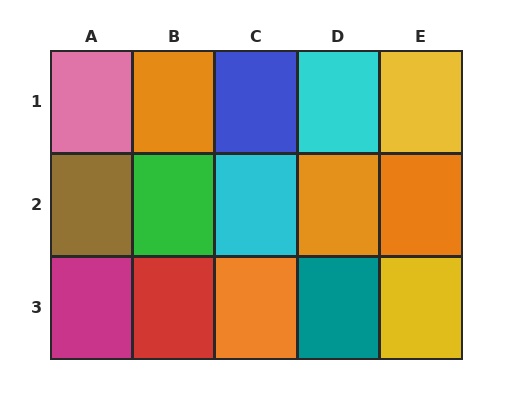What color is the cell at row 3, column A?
Magenta.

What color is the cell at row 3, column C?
Orange.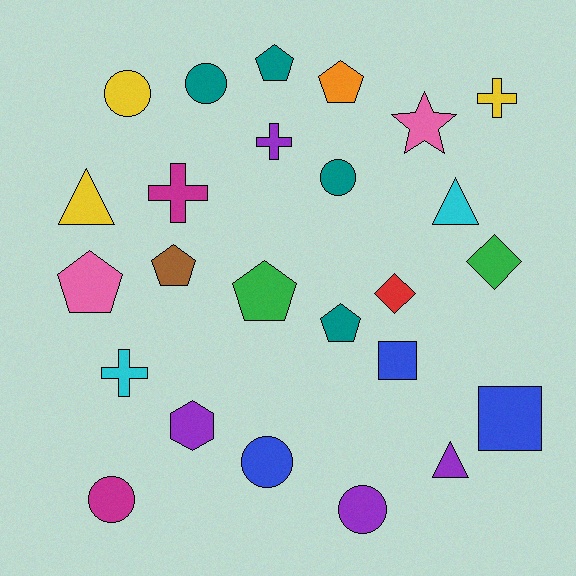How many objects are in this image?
There are 25 objects.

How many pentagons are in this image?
There are 6 pentagons.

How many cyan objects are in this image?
There are 2 cyan objects.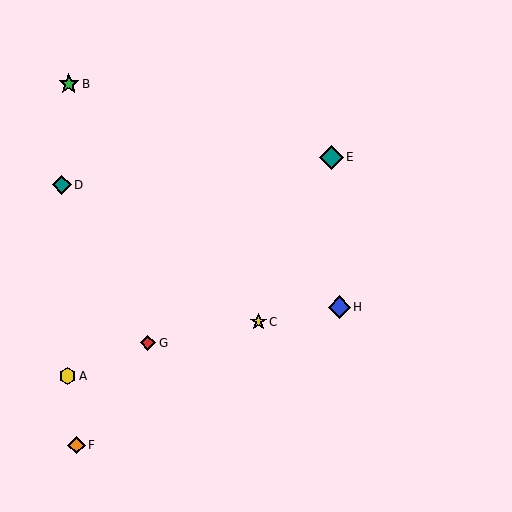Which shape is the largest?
The teal diamond (labeled E) is the largest.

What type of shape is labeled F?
Shape F is an orange diamond.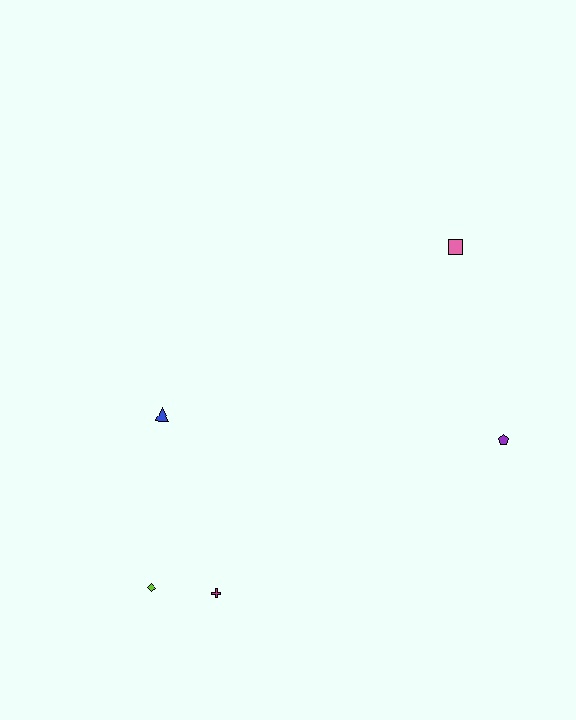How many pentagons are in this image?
There is 1 pentagon.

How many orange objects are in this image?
There are no orange objects.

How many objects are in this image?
There are 5 objects.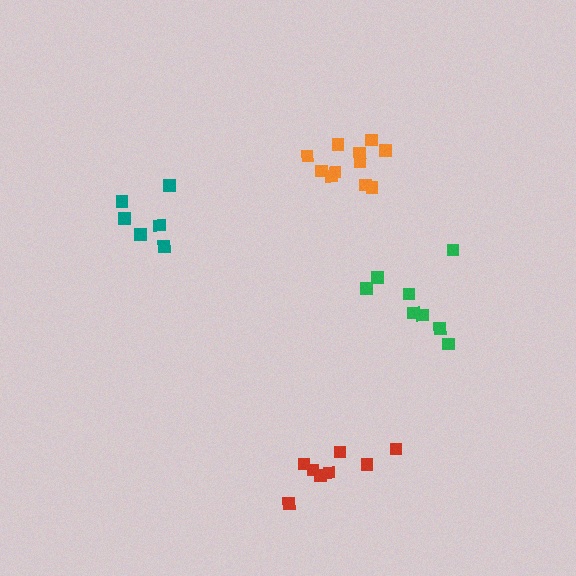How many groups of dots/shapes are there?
There are 4 groups.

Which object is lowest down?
The red cluster is bottommost.